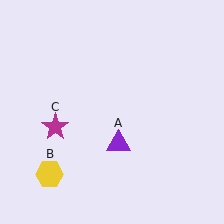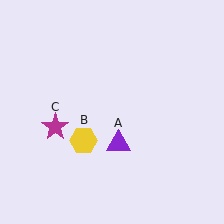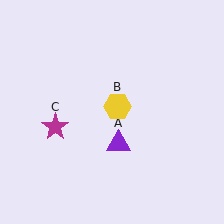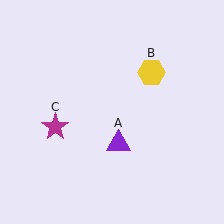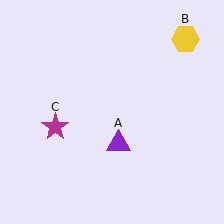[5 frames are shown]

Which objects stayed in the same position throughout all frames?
Purple triangle (object A) and magenta star (object C) remained stationary.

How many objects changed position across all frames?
1 object changed position: yellow hexagon (object B).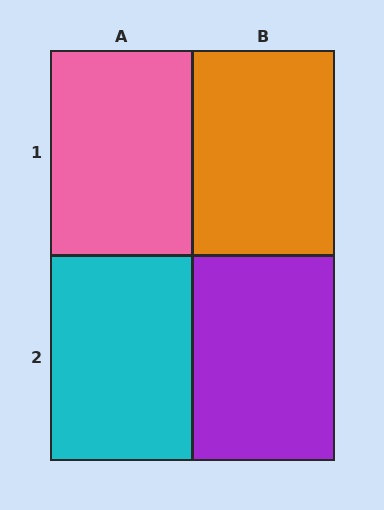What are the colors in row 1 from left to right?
Pink, orange.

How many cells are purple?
1 cell is purple.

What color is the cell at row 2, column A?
Cyan.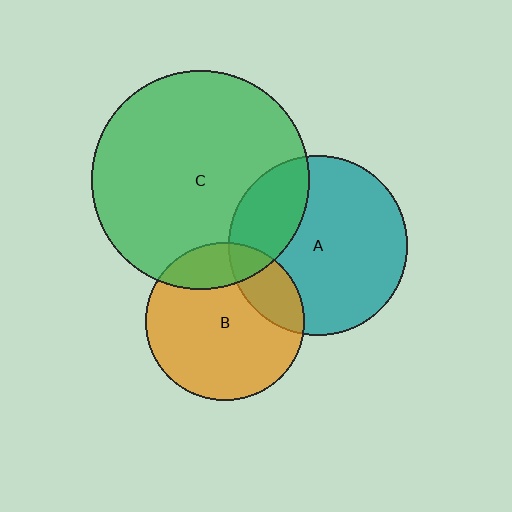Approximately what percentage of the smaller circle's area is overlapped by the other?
Approximately 20%.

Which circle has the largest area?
Circle C (green).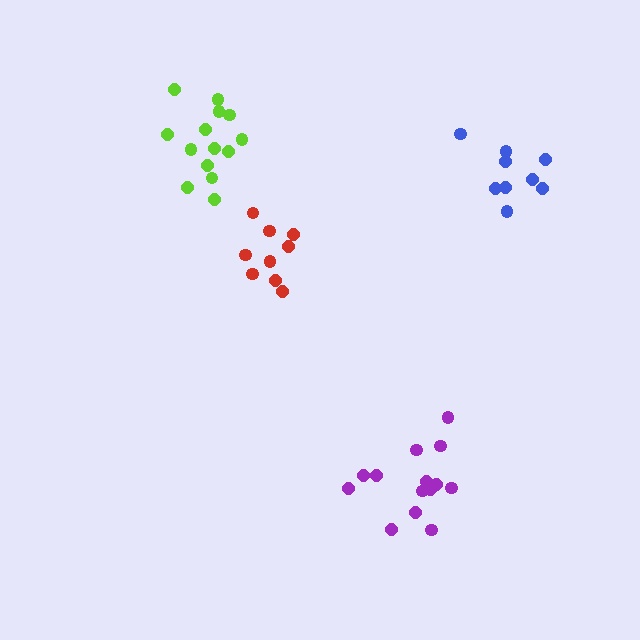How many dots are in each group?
Group 1: 14 dots, Group 2: 14 dots, Group 3: 9 dots, Group 4: 9 dots (46 total).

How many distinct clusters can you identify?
There are 4 distinct clusters.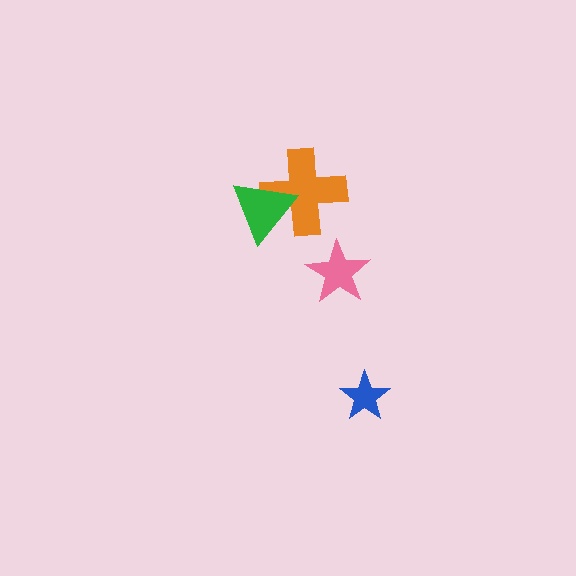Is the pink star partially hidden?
No, no other shape covers it.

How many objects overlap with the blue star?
0 objects overlap with the blue star.